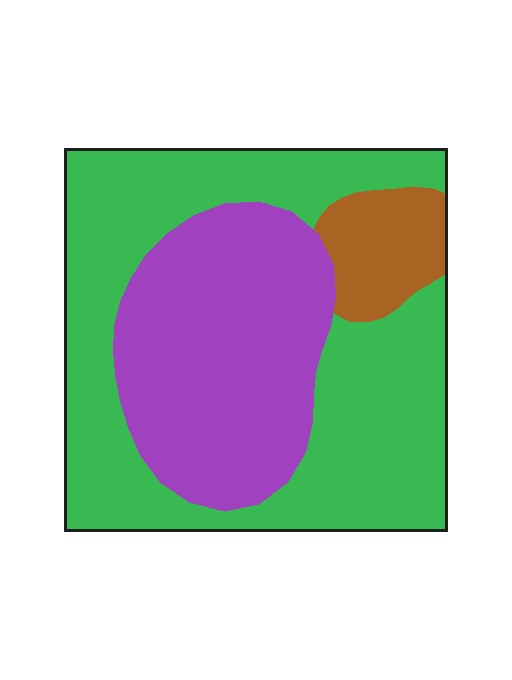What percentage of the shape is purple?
Purple covers 36% of the shape.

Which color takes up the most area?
Green, at roughly 55%.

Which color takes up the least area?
Brown, at roughly 10%.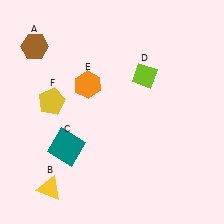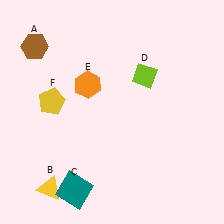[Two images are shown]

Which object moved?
The teal square (C) moved down.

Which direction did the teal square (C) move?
The teal square (C) moved down.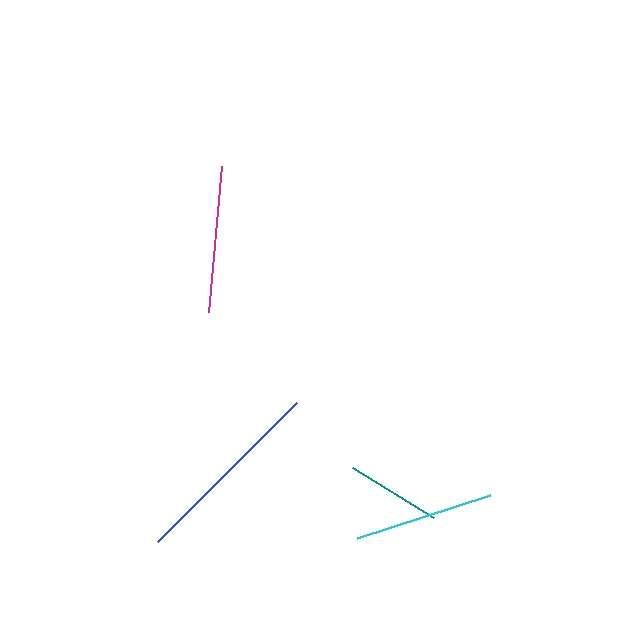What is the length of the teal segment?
The teal segment is approximately 95 pixels long.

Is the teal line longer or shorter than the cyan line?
The cyan line is longer than the teal line.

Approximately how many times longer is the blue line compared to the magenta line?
The blue line is approximately 1.3 times the length of the magenta line.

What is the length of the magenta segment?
The magenta segment is approximately 147 pixels long.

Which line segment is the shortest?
The teal line is the shortest at approximately 95 pixels.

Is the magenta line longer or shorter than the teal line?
The magenta line is longer than the teal line.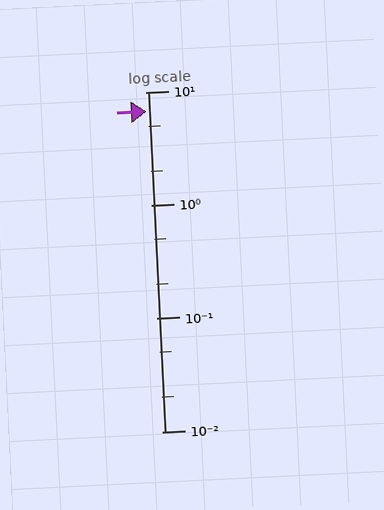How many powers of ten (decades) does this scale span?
The scale spans 3 decades, from 0.01 to 10.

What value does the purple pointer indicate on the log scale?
The pointer indicates approximately 6.7.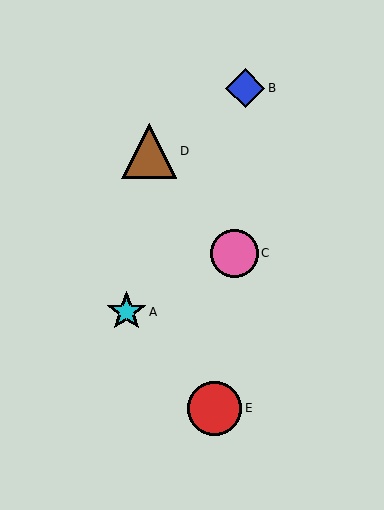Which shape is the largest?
The brown triangle (labeled D) is the largest.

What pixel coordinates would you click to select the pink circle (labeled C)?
Click at (234, 253) to select the pink circle C.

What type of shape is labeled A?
Shape A is a cyan star.